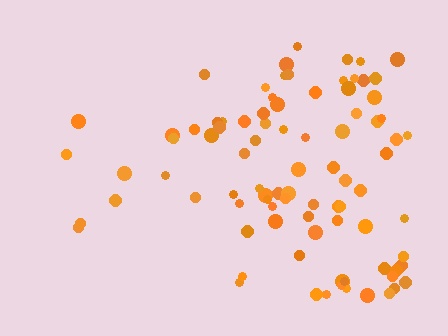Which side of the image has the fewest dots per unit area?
The left.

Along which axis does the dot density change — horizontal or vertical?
Horizontal.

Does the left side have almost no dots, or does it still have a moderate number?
Still a moderate number, just noticeably fewer than the right.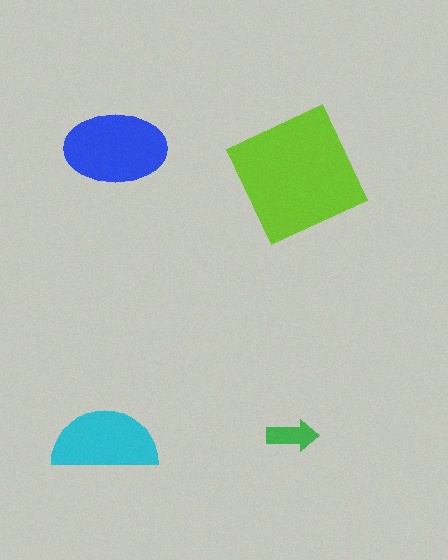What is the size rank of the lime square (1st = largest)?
1st.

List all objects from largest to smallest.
The lime square, the blue ellipse, the cyan semicircle, the green arrow.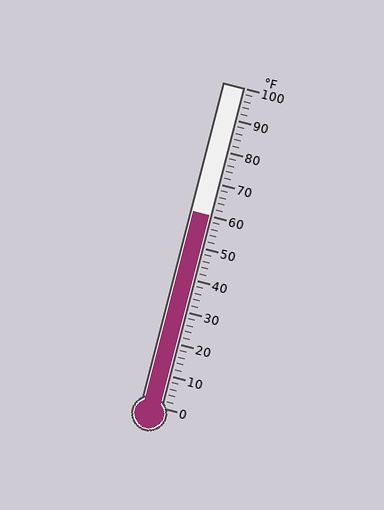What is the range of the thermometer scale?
The thermometer scale ranges from 0°F to 100°F.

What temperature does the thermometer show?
The thermometer shows approximately 60°F.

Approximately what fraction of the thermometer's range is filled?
The thermometer is filled to approximately 60% of its range.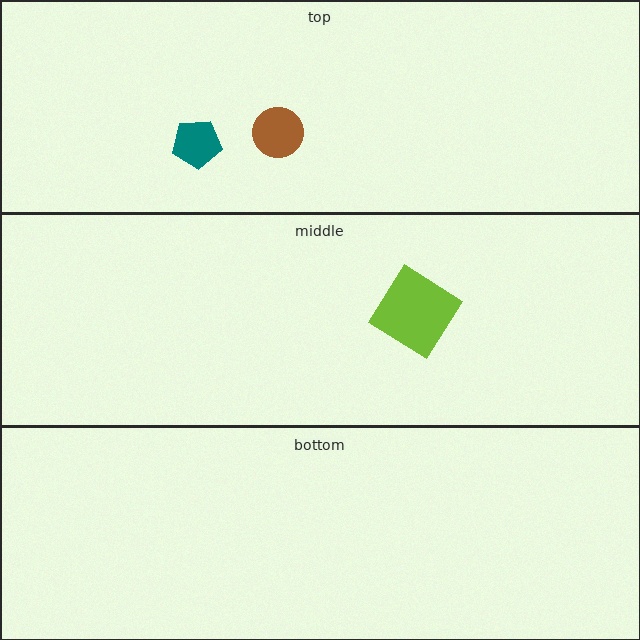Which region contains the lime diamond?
The middle region.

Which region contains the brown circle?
The top region.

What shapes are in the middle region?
The lime diamond.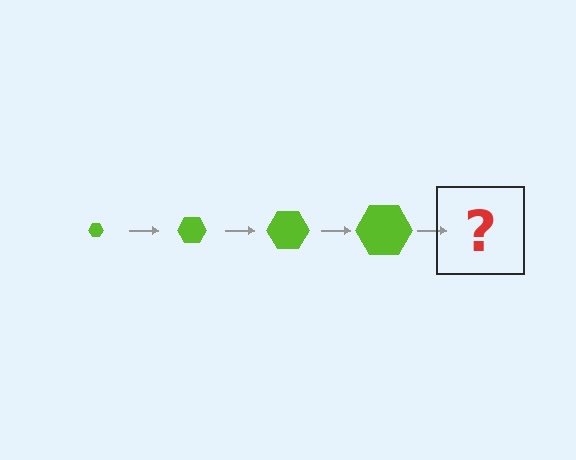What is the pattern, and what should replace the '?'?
The pattern is that the hexagon gets progressively larger each step. The '?' should be a lime hexagon, larger than the previous one.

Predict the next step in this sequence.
The next step is a lime hexagon, larger than the previous one.